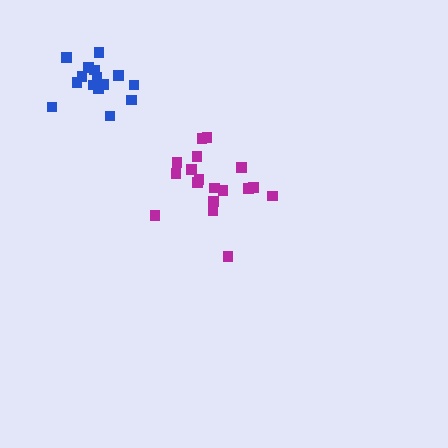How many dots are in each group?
Group 1: 18 dots, Group 2: 15 dots (33 total).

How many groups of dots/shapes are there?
There are 2 groups.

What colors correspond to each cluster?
The clusters are colored: magenta, blue.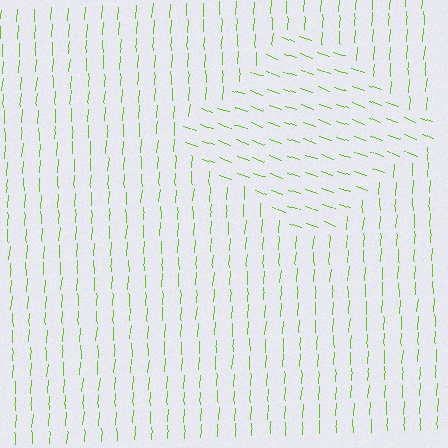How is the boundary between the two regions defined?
The boundary is defined purely by a change in line orientation (approximately 74 degrees difference). All lines are the same color and thickness.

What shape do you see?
I see a diamond.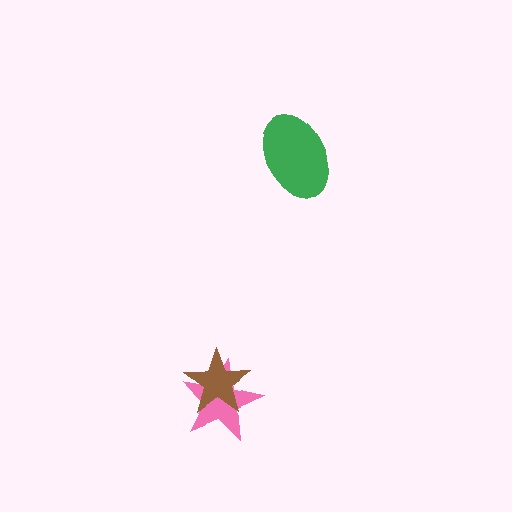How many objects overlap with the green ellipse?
0 objects overlap with the green ellipse.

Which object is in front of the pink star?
The brown star is in front of the pink star.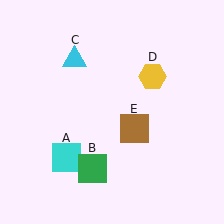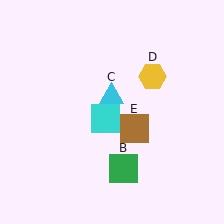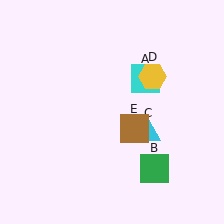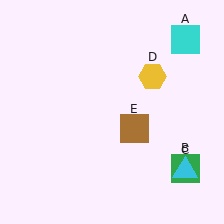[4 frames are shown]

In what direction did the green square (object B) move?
The green square (object B) moved right.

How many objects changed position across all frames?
3 objects changed position: cyan square (object A), green square (object B), cyan triangle (object C).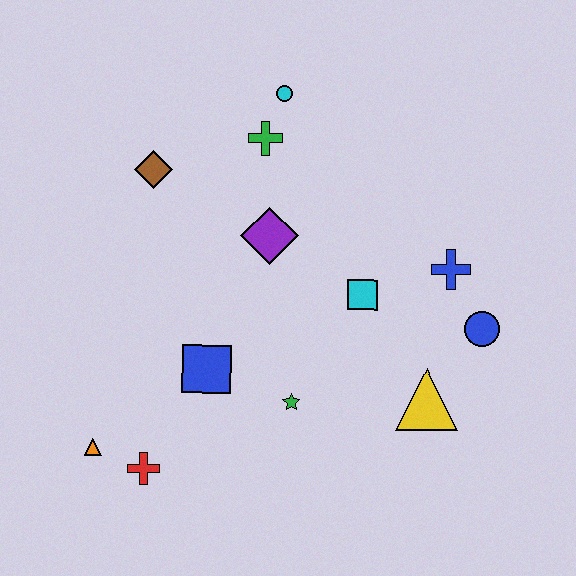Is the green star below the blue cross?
Yes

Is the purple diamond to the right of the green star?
No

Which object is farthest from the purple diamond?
The orange triangle is farthest from the purple diamond.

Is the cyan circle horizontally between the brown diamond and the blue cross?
Yes